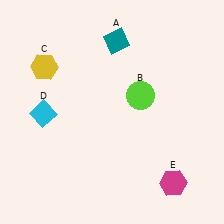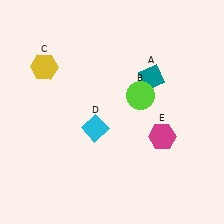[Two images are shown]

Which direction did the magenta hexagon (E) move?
The magenta hexagon (E) moved up.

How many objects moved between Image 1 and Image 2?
3 objects moved between the two images.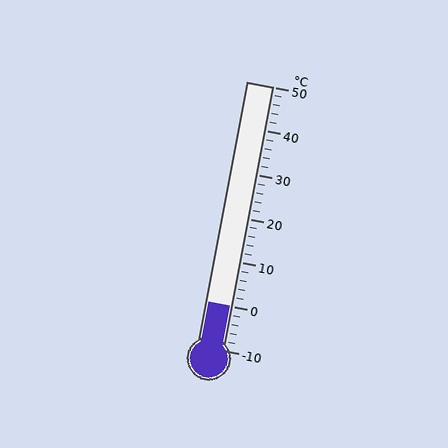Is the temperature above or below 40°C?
The temperature is below 40°C.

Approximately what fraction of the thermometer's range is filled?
The thermometer is filled to approximately 15% of its range.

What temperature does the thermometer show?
The thermometer shows approximately 0°C.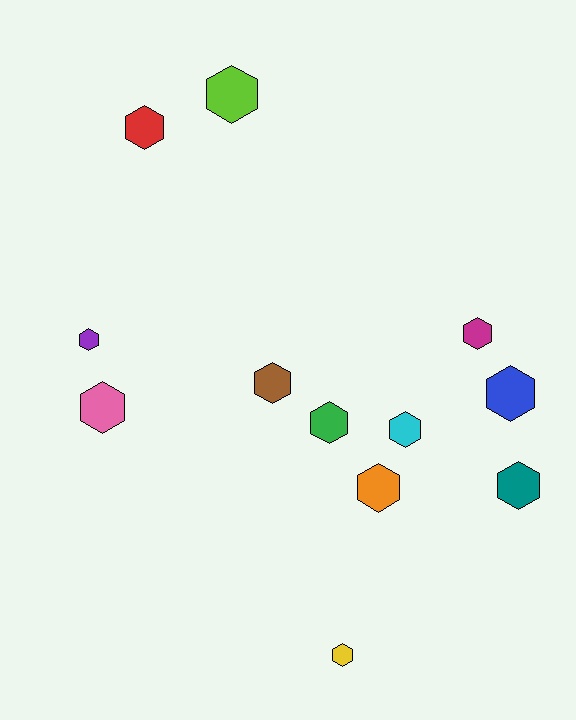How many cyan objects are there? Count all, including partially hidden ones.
There is 1 cyan object.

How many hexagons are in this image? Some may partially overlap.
There are 12 hexagons.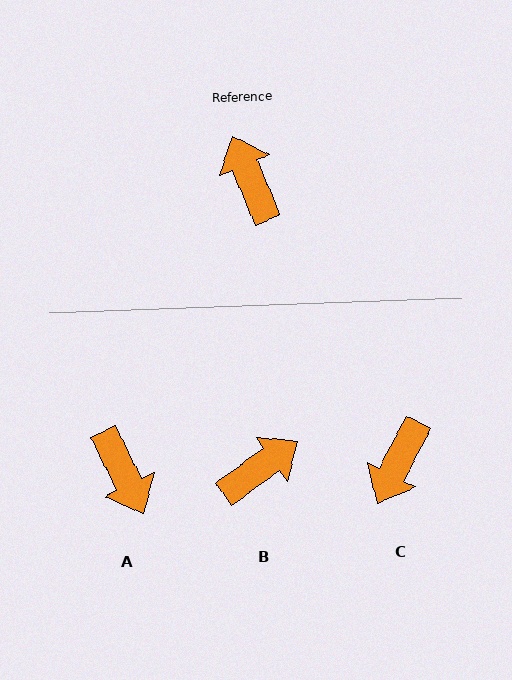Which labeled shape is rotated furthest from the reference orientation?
A, about 177 degrees away.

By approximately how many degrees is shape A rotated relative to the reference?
Approximately 177 degrees clockwise.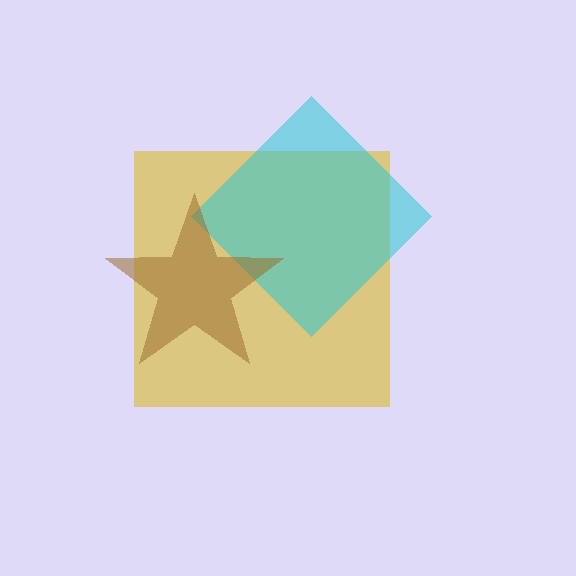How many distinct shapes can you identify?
There are 3 distinct shapes: a yellow square, a cyan diamond, a brown star.